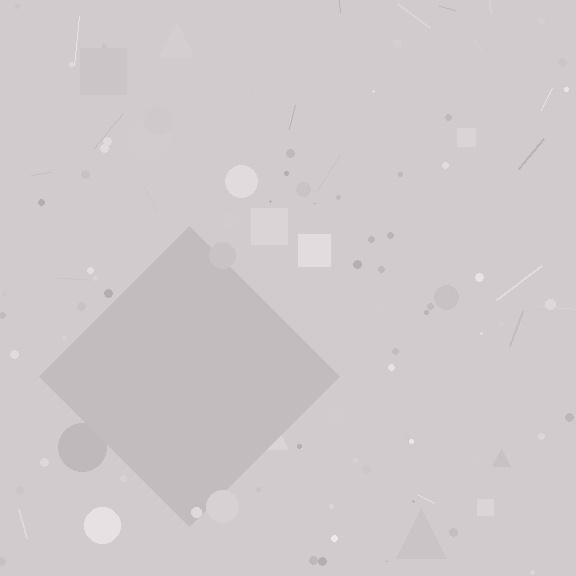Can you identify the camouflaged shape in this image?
The camouflaged shape is a diamond.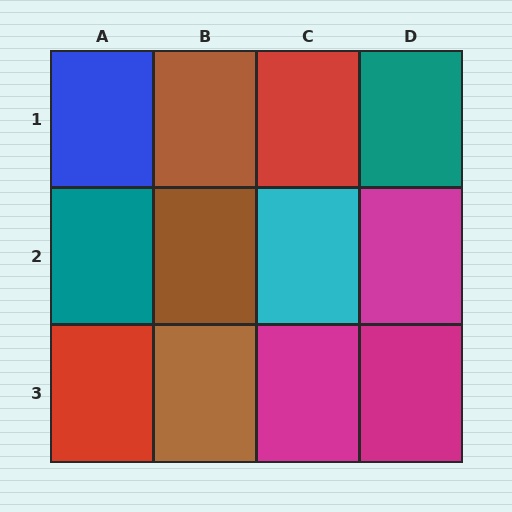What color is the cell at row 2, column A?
Teal.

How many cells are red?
2 cells are red.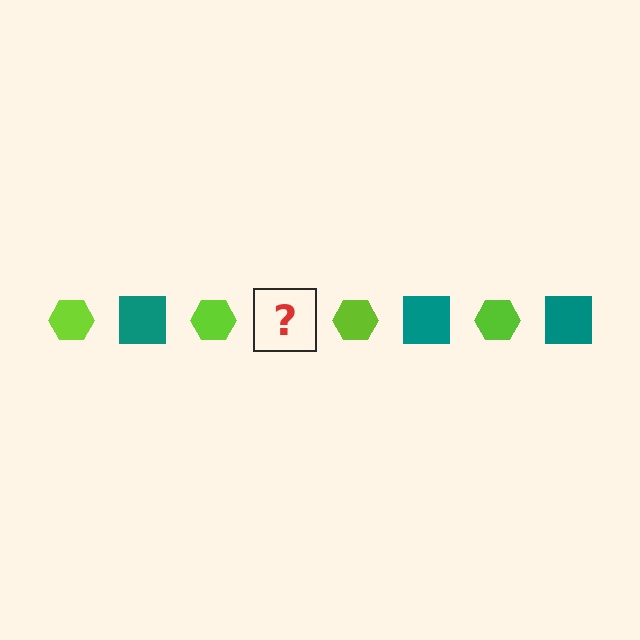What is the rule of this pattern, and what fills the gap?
The rule is that the pattern alternates between lime hexagon and teal square. The gap should be filled with a teal square.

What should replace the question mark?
The question mark should be replaced with a teal square.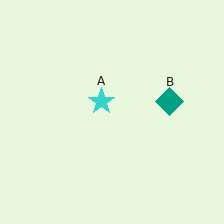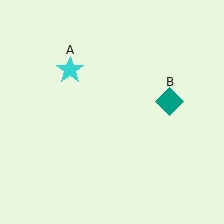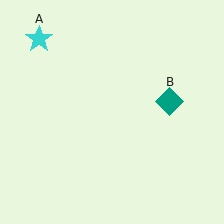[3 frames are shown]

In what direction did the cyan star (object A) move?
The cyan star (object A) moved up and to the left.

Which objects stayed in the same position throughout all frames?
Teal diamond (object B) remained stationary.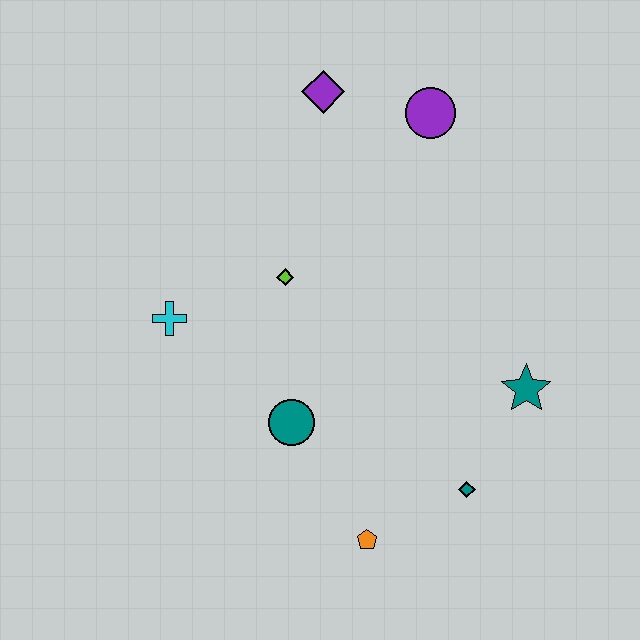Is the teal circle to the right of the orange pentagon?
No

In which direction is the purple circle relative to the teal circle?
The purple circle is above the teal circle.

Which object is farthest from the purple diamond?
The orange pentagon is farthest from the purple diamond.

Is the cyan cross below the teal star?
No